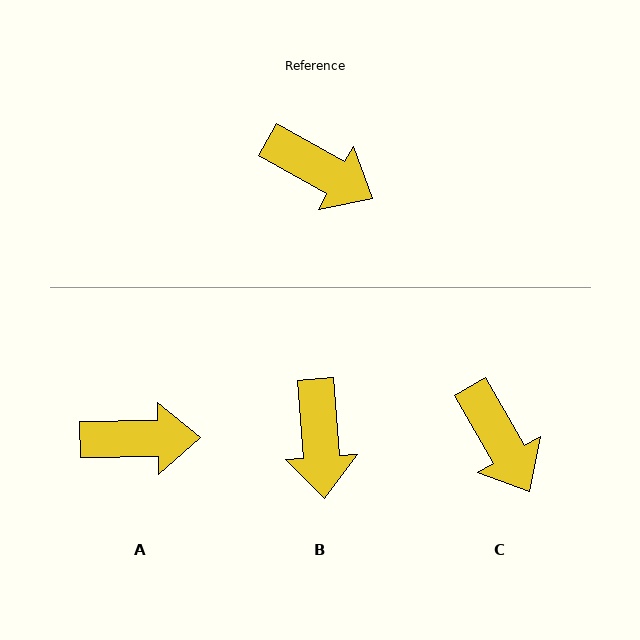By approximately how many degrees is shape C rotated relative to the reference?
Approximately 31 degrees clockwise.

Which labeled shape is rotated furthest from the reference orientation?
B, about 56 degrees away.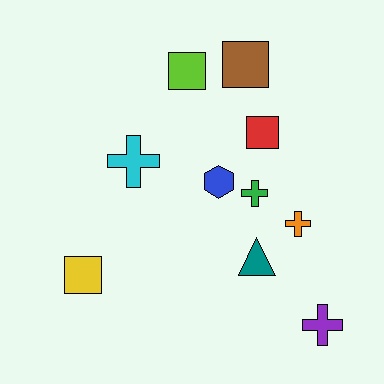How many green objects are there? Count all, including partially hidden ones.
There is 1 green object.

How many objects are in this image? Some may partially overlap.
There are 10 objects.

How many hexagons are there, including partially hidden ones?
There is 1 hexagon.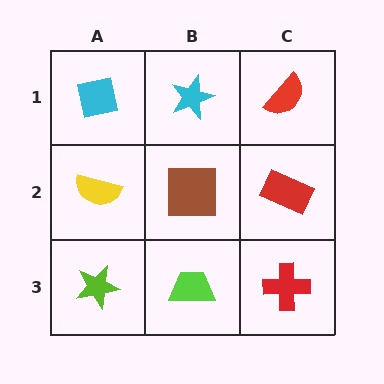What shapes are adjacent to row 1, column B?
A brown square (row 2, column B), a cyan square (row 1, column A), a red semicircle (row 1, column C).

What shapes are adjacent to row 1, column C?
A red rectangle (row 2, column C), a cyan star (row 1, column B).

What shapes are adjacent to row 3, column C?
A red rectangle (row 2, column C), a lime trapezoid (row 3, column B).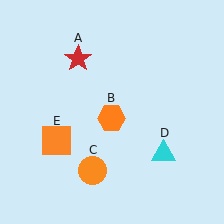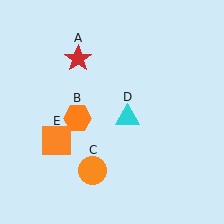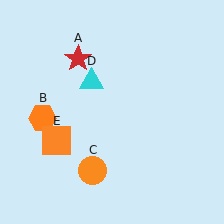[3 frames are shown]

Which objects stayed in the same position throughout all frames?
Red star (object A) and orange circle (object C) and orange square (object E) remained stationary.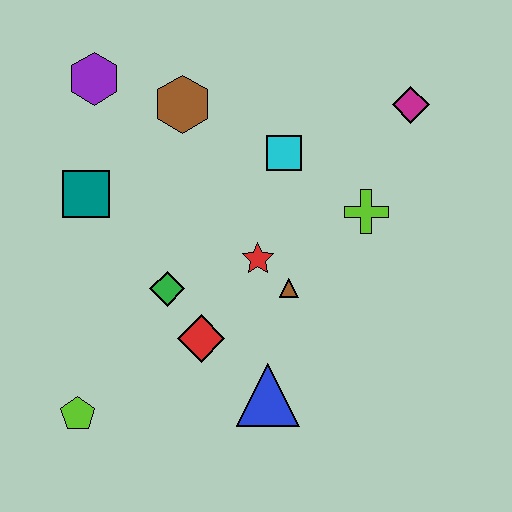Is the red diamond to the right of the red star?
No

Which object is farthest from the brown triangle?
The purple hexagon is farthest from the brown triangle.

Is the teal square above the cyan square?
No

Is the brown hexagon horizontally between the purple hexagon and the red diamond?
Yes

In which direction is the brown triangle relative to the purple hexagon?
The brown triangle is below the purple hexagon.